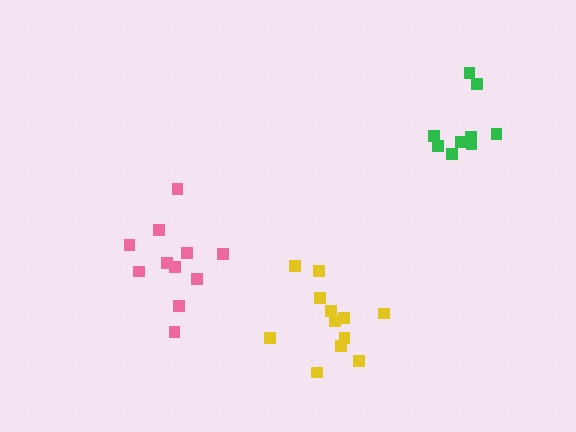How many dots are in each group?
Group 1: 9 dots, Group 2: 11 dots, Group 3: 12 dots (32 total).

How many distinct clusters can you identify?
There are 3 distinct clusters.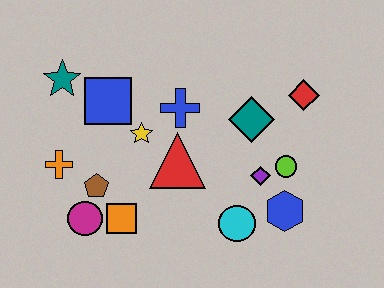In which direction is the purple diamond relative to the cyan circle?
The purple diamond is above the cyan circle.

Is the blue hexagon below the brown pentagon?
Yes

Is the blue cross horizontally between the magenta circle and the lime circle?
Yes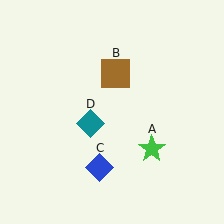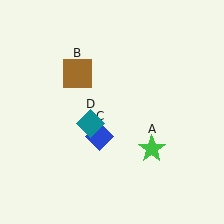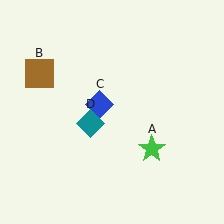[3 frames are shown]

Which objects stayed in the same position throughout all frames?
Green star (object A) and teal diamond (object D) remained stationary.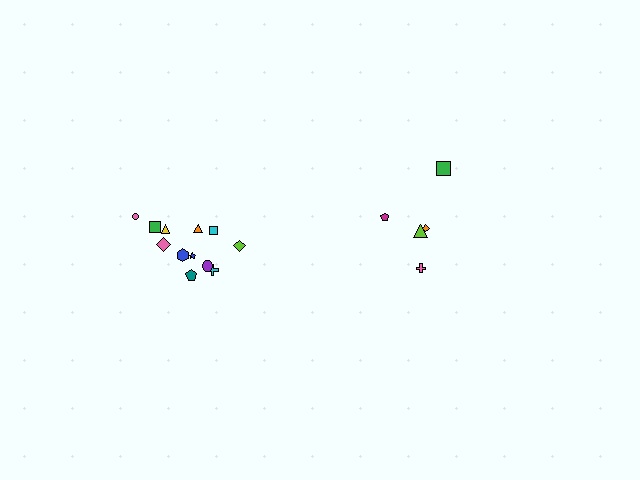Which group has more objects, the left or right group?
The left group.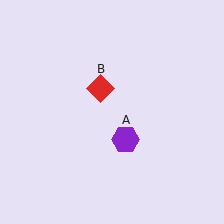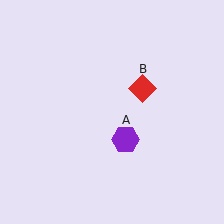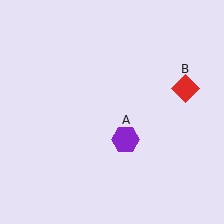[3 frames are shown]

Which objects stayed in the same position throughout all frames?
Purple hexagon (object A) remained stationary.